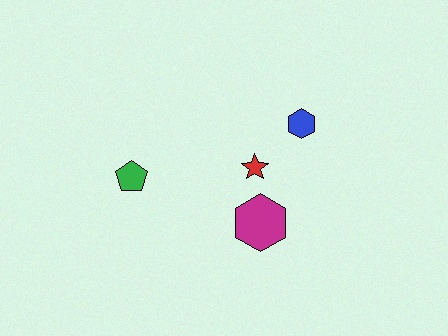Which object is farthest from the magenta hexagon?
The green pentagon is farthest from the magenta hexagon.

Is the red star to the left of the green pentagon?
No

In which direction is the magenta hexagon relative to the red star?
The magenta hexagon is below the red star.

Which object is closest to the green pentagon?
The red star is closest to the green pentagon.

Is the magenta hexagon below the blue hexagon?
Yes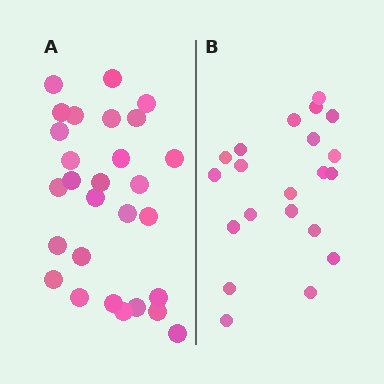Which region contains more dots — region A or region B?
Region A (the left region) has more dots.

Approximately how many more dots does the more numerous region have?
Region A has roughly 8 or so more dots than region B.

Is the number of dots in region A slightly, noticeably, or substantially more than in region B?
Region A has noticeably more, but not dramatically so. The ratio is roughly 1.3 to 1.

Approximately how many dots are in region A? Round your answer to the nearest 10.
About 30 dots. (The exact count is 28, which rounds to 30.)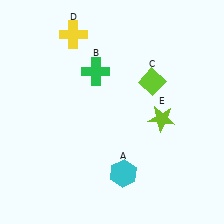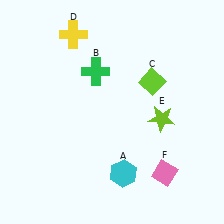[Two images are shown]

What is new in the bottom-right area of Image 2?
A pink diamond (F) was added in the bottom-right area of Image 2.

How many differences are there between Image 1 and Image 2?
There is 1 difference between the two images.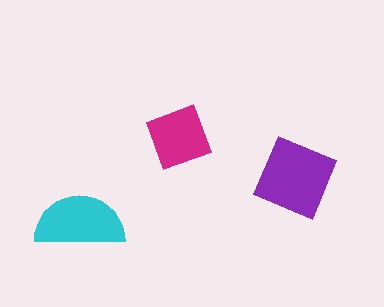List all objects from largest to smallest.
The purple square, the cyan semicircle, the magenta diamond.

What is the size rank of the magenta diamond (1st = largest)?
3rd.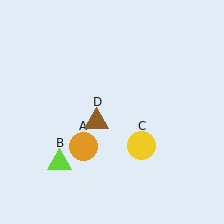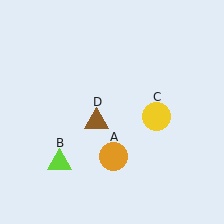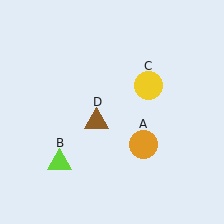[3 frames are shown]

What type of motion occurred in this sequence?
The orange circle (object A), yellow circle (object C) rotated counterclockwise around the center of the scene.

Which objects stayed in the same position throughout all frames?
Lime triangle (object B) and brown triangle (object D) remained stationary.